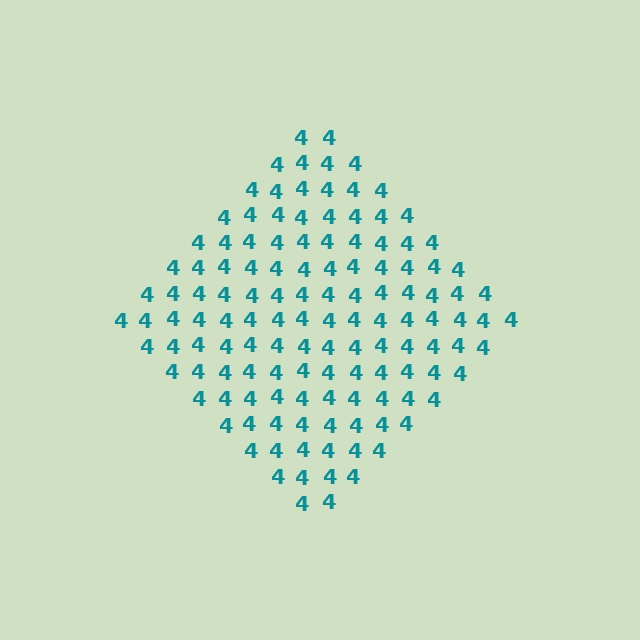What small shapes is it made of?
It is made of small digit 4's.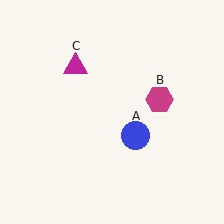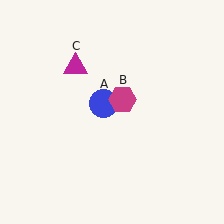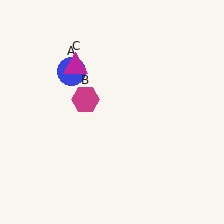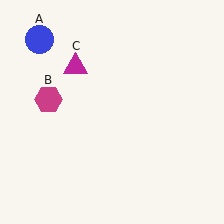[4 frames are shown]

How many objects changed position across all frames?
2 objects changed position: blue circle (object A), magenta hexagon (object B).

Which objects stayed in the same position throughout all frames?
Magenta triangle (object C) remained stationary.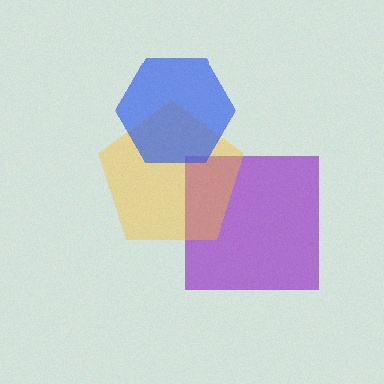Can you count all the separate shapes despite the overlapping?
Yes, there are 3 separate shapes.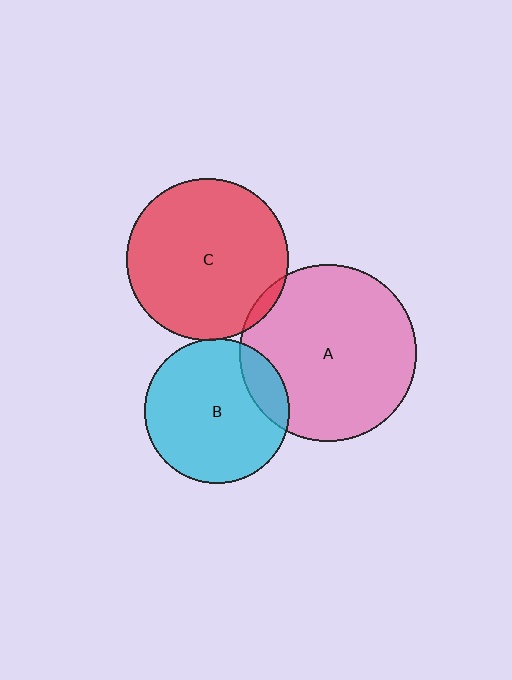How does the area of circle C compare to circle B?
Approximately 1.2 times.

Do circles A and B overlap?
Yes.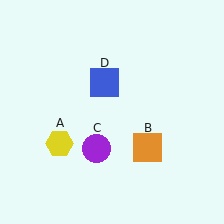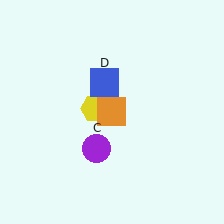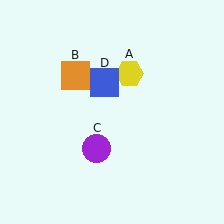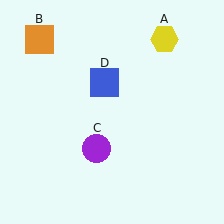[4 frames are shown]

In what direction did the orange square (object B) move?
The orange square (object B) moved up and to the left.